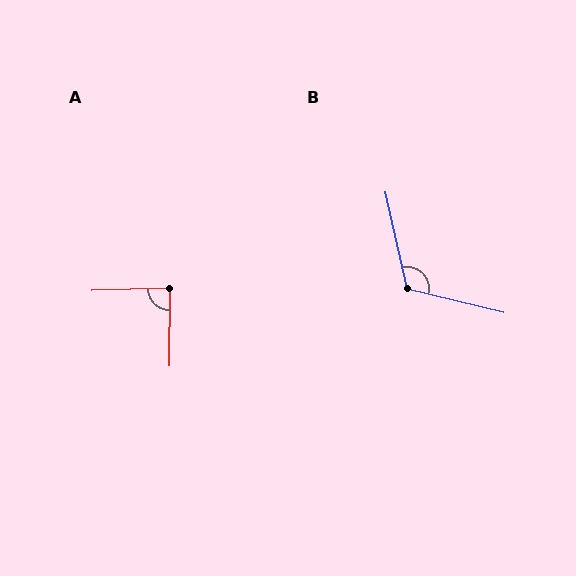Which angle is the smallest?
A, at approximately 88 degrees.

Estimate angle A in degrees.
Approximately 88 degrees.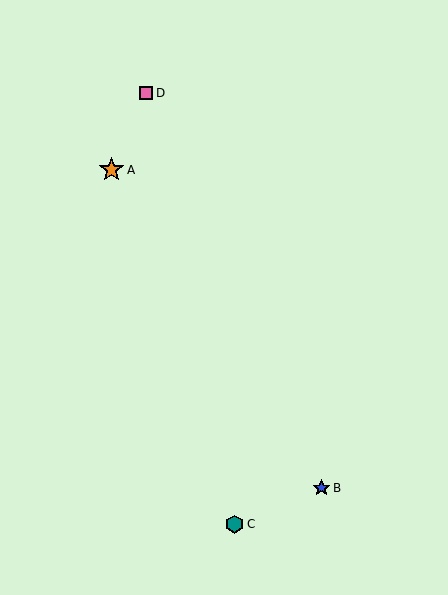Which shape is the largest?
The orange star (labeled A) is the largest.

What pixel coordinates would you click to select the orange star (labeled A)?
Click at (112, 170) to select the orange star A.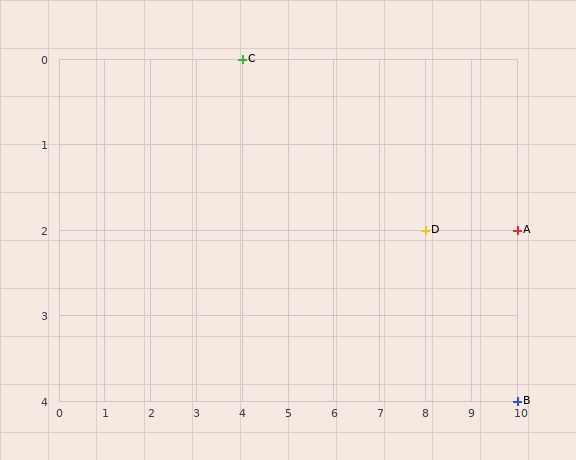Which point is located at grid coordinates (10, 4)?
Point B is at (10, 4).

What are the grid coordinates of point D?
Point D is at grid coordinates (8, 2).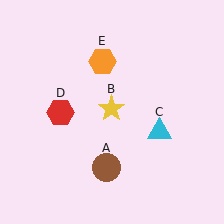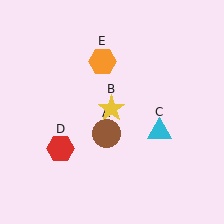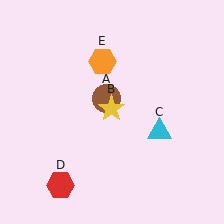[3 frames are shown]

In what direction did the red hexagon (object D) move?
The red hexagon (object D) moved down.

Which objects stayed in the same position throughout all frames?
Yellow star (object B) and cyan triangle (object C) and orange hexagon (object E) remained stationary.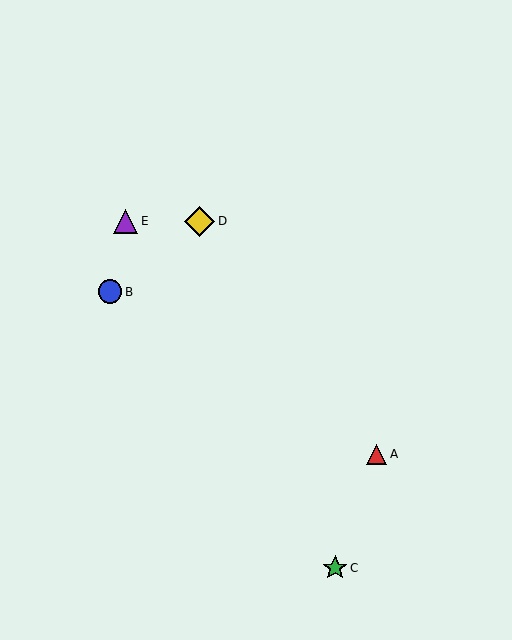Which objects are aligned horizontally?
Objects D, E are aligned horizontally.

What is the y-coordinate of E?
Object E is at y≈221.